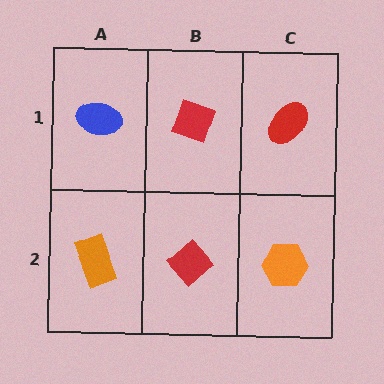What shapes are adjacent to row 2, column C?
A red ellipse (row 1, column C), a red diamond (row 2, column B).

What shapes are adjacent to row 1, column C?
An orange hexagon (row 2, column C), a red diamond (row 1, column B).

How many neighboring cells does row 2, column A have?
2.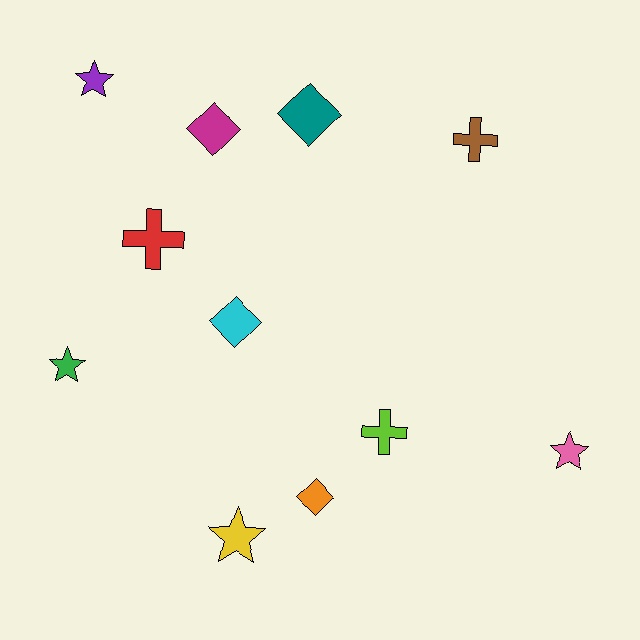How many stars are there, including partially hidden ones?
There are 4 stars.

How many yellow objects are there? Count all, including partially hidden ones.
There is 1 yellow object.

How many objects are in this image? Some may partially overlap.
There are 11 objects.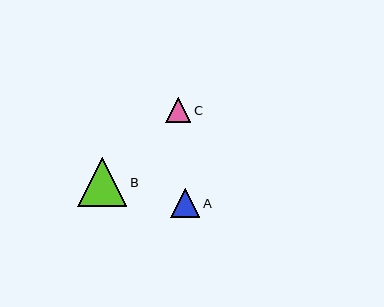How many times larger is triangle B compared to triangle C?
Triangle B is approximately 2.0 times the size of triangle C.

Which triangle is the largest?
Triangle B is the largest with a size of approximately 49 pixels.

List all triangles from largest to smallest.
From largest to smallest: B, A, C.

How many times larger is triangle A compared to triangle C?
Triangle A is approximately 1.2 times the size of triangle C.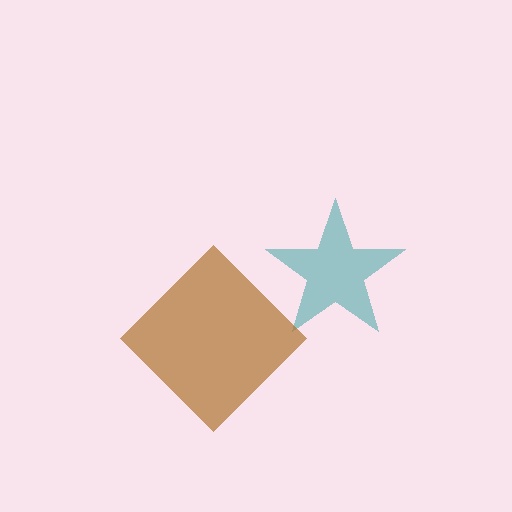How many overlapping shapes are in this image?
There are 2 overlapping shapes in the image.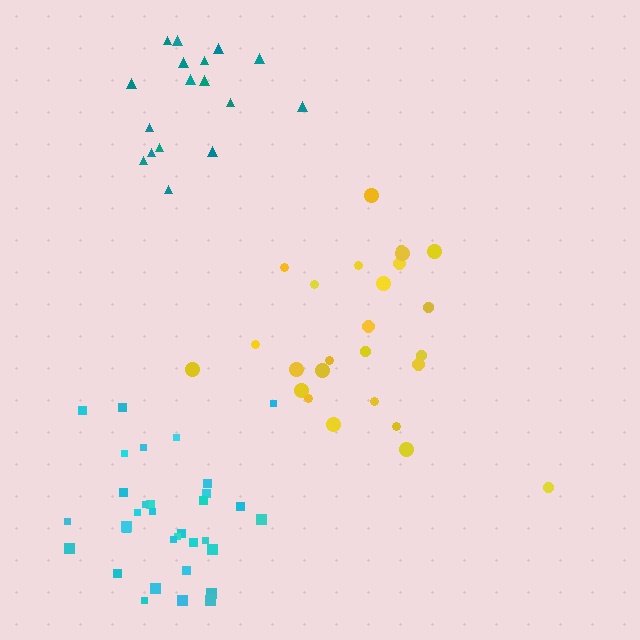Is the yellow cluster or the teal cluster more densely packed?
Teal.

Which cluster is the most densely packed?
Cyan.